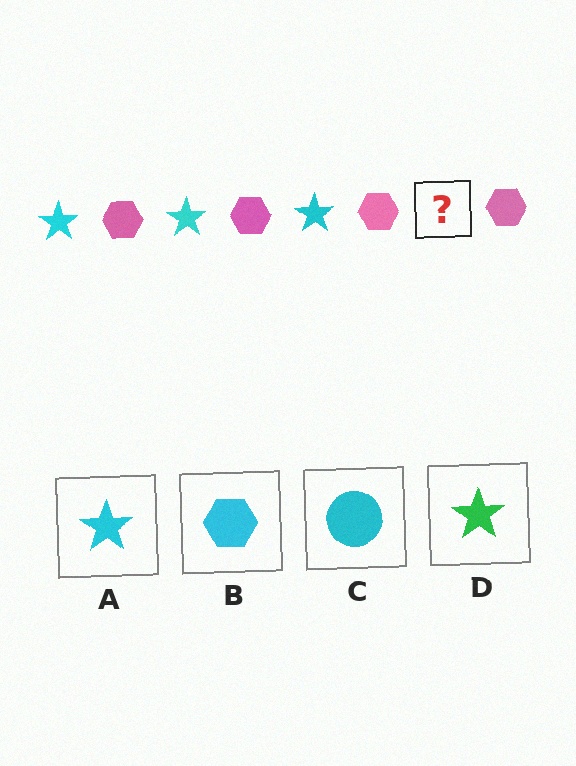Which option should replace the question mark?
Option A.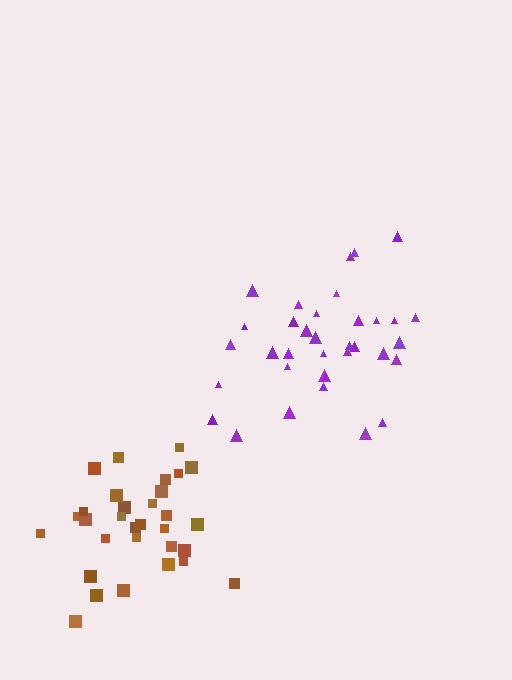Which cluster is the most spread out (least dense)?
Purple.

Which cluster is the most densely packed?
Brown.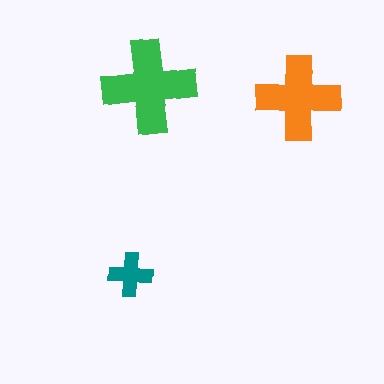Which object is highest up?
The green cross is topmost.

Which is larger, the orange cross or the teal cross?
The orange one.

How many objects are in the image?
There are 3 objects in the image.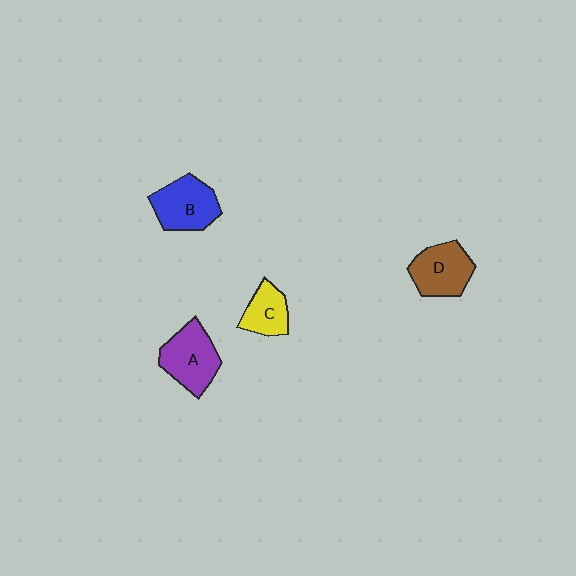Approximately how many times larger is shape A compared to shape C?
Approximately 1.6 times.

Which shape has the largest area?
Shape A (purple).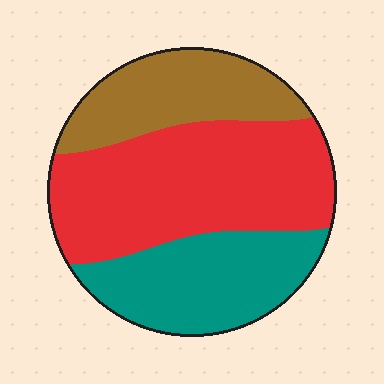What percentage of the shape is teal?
Teal takes up between a quarter and a half of the shape.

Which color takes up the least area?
Brown, at roughly 25%.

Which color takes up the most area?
Red, at roughly 50%.